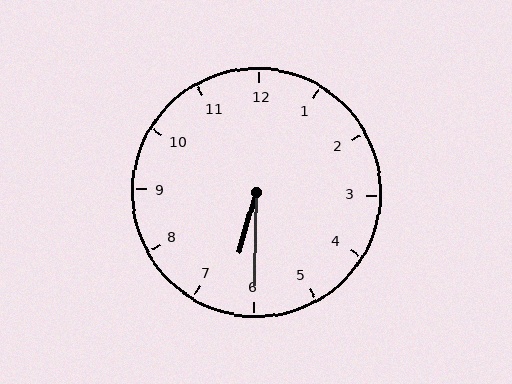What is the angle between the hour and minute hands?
Approximately 15 degrees.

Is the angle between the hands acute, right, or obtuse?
It is acute.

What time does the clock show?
6:30.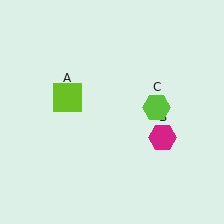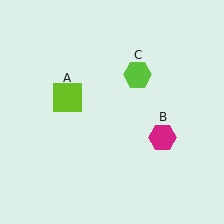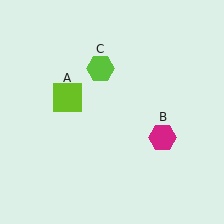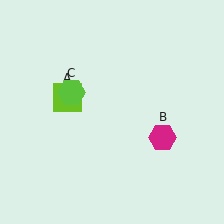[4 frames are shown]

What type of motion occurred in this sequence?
The lime hexagon (object C) rotated counterclockwise around the center of the scene.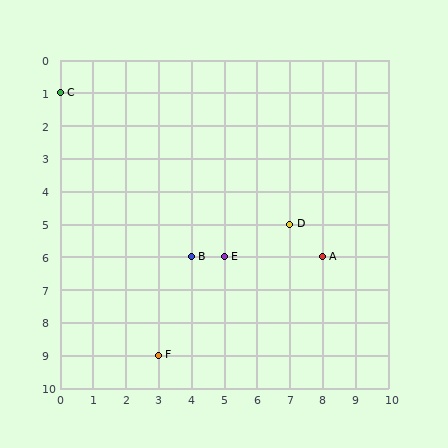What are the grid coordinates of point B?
Point B is at grid coordinates (4, 6).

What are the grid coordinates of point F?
Point F is at grid coordinates (3, 9).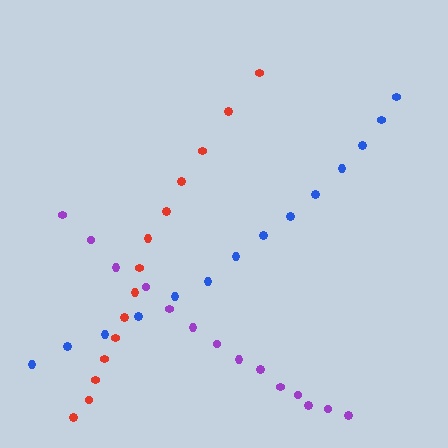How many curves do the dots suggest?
There are 3 distinct paths.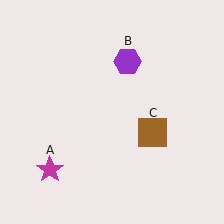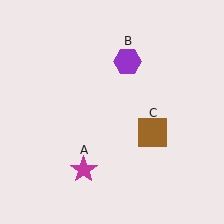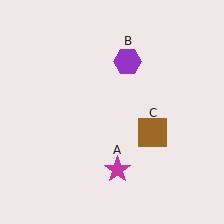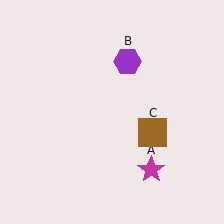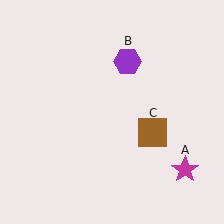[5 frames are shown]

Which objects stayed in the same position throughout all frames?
Purple hexagon (object B) and brown square (object C) remained stationary.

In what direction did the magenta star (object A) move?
The magenta star (object A) moved right.